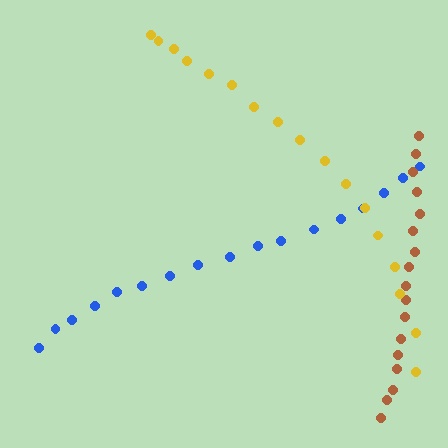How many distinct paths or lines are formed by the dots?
There are 3 distinct paths.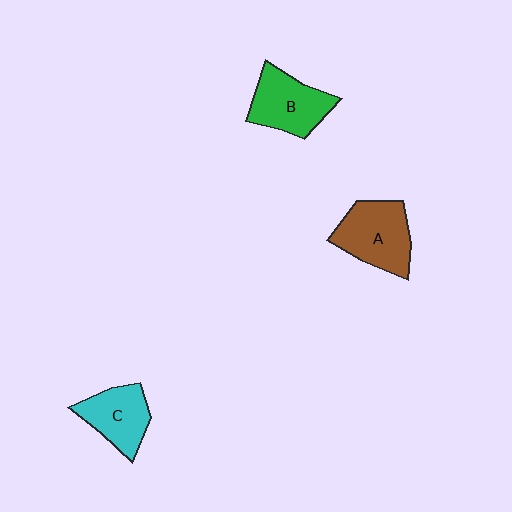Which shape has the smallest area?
Shape C (cyan).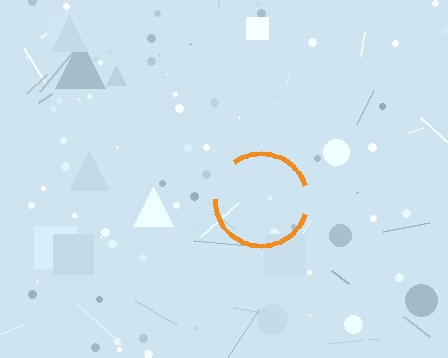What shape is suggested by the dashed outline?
The dashed outline suggests a circle.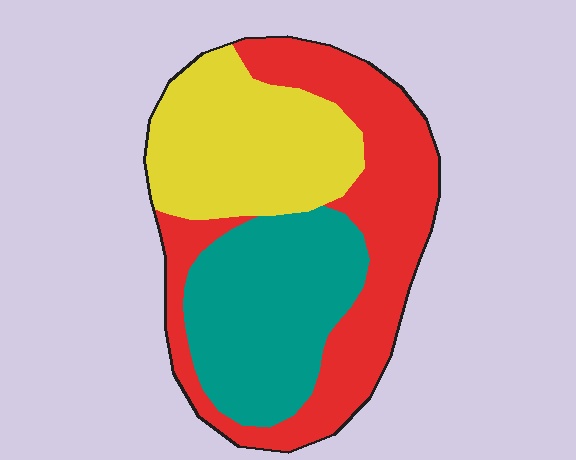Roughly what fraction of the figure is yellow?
Yellow covers roughly 30% of the figure.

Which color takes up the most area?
Red, at roughly 40%.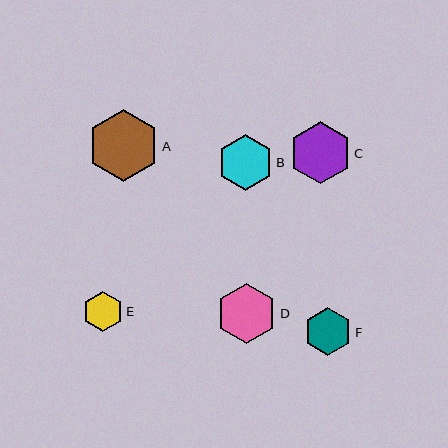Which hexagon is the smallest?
Hexagon E is the smallest with a size of approximately 40 pixels.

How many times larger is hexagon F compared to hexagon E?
Hexagon F is approximately 1.2 times the size of hexagon E.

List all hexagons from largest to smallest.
From largest to smallest: A, C, D, B, F, E.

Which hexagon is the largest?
Hexagon A is the largest with a size of approximately 72 pixels.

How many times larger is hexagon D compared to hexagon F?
Hexagon D is approximately 1.2 times the size of hexagon F.